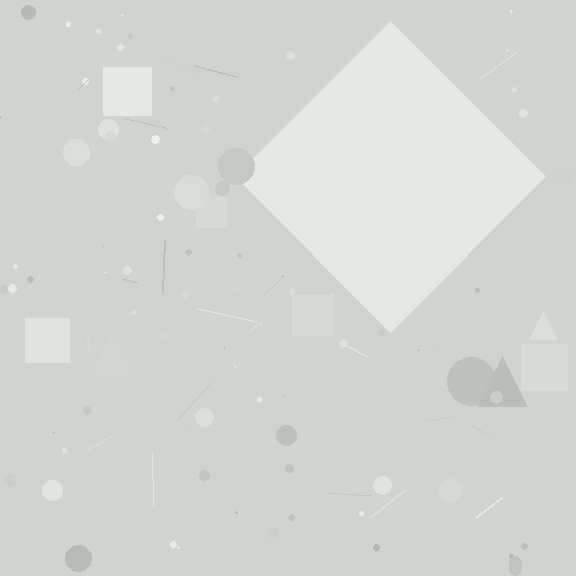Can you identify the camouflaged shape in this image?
The camouflaged shape is a diamond.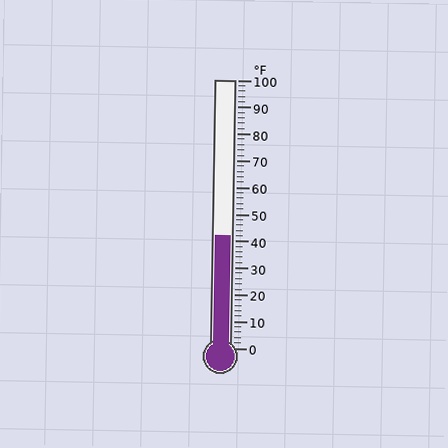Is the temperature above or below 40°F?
The temperature is above 40°F.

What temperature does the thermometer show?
The thermometer shows approximately 42°F.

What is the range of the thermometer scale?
The thermometer scale ranges from 0°F to 100°F.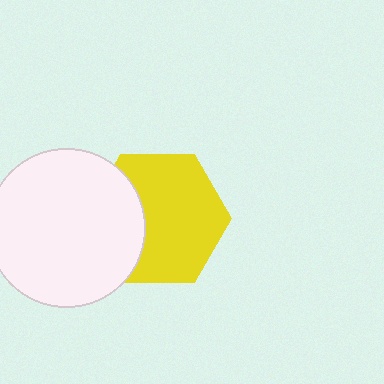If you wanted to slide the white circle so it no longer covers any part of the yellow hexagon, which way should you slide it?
Slide it left — that is the most direct way to separate the two shapes.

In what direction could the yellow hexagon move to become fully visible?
The yellow hexagon could move right. That would shift it out from behind the white circle entirely.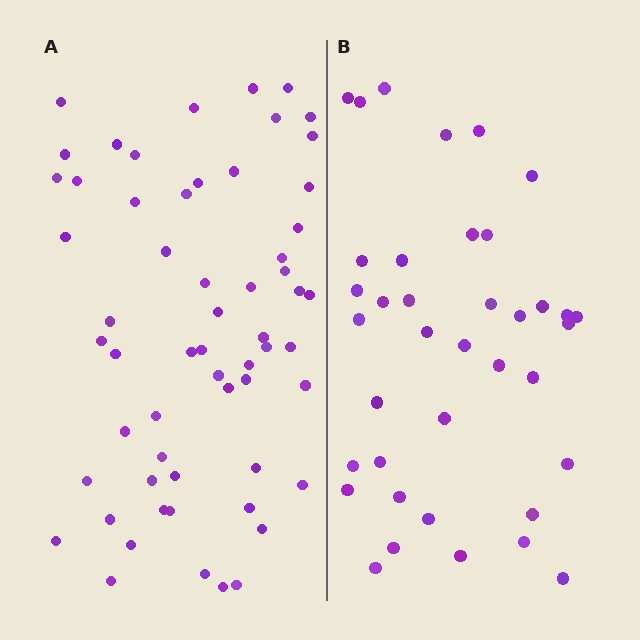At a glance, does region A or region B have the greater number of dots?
Region A (the left region) has more dots.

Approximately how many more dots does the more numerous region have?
Region A has approximately 20 more dots than region B.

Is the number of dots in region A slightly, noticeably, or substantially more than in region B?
Region A has substantially more. The ratio is roughly 1.6 to 1.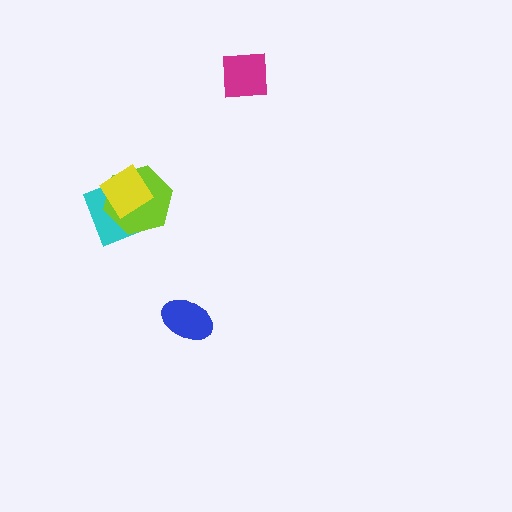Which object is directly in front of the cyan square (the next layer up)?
The lime hexagon is directly in front of the cyan square.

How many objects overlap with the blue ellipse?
0 objects overlap with the blue ellipse.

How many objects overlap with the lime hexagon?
2 objects overlap with the lime hexagon.